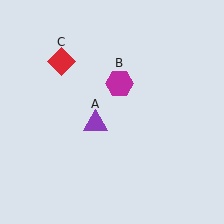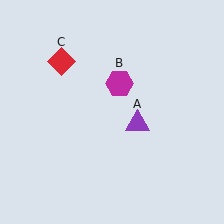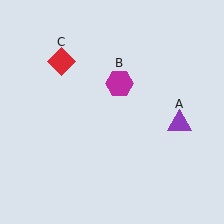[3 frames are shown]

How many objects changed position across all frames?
1 object changed position: purple triangle (object A).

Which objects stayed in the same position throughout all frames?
Magenta hexagon (object B) and red diamond (object C) remained stationary.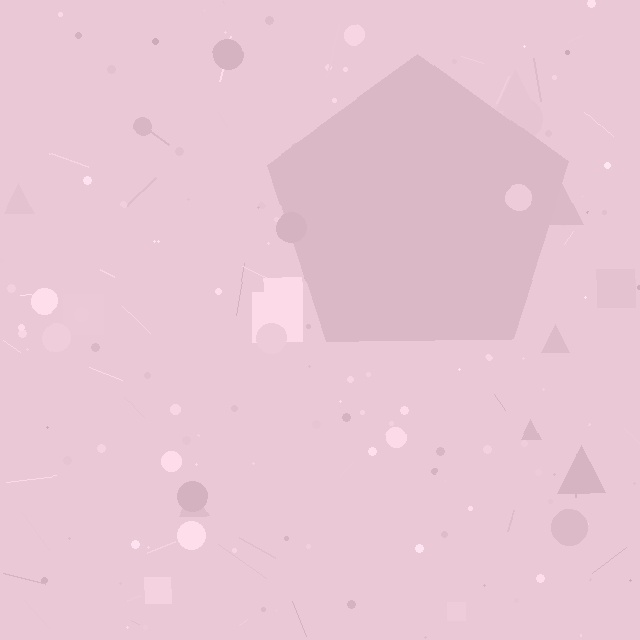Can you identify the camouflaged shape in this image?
The camouflaged shape is a pentagon.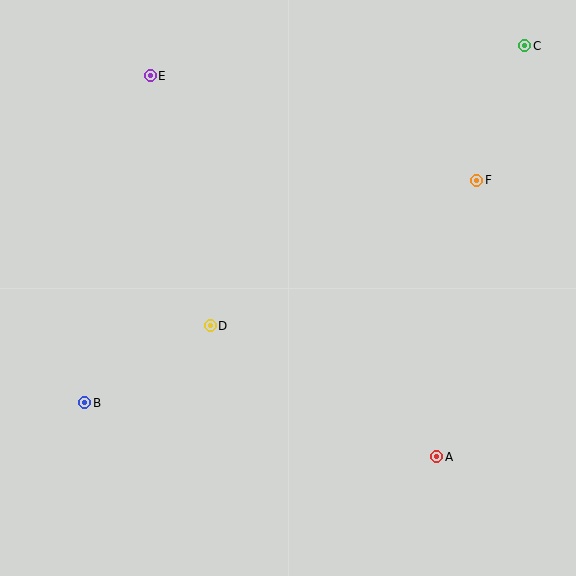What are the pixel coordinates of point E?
Point E is at (150, 76).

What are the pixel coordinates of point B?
Point B is at (85, 403).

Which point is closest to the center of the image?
Point D at (210, 326) is closest to the center.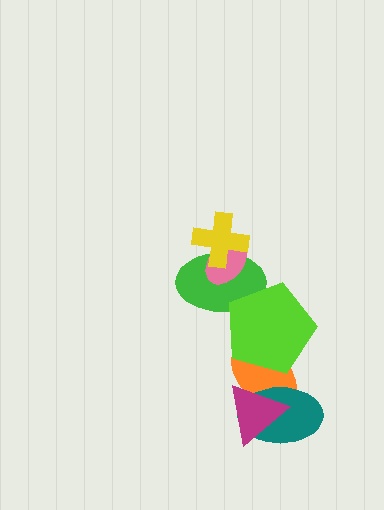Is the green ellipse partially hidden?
Yes, it is partially covered by another shape.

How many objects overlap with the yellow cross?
2 objects overlap with the yellow cross.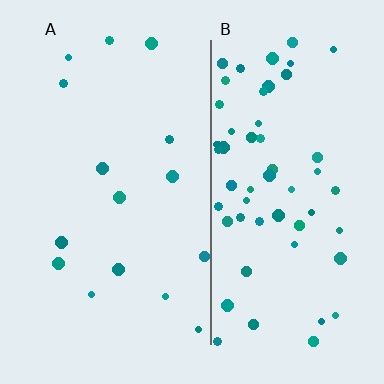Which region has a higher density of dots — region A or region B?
B (the right).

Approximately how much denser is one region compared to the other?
Approximately 3.9× — region B over region A.